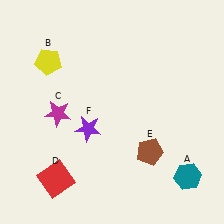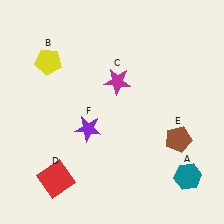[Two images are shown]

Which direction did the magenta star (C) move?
The magenta star (C) moved right.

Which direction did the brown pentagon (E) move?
The brown pentagon (E) moved right.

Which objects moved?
The objects that moved are: the magenta star (C), the brown pentagon (E).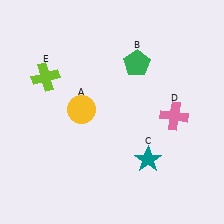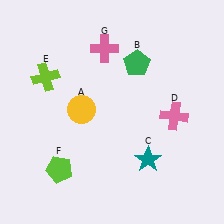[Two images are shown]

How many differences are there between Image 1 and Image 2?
There are 2 differences between the two images.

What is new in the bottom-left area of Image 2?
A lime pentagon (F) was added in the bottom-left area of Image 2.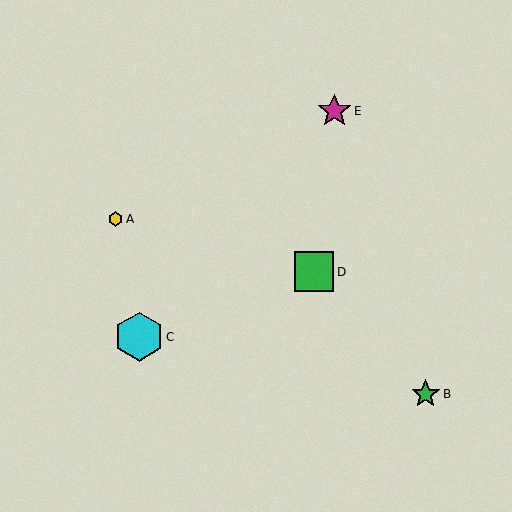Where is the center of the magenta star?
The center of the magenta star is at (334, 111).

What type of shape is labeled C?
Shape C is a cyan hexagon.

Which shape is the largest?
The cyan hexagon (labeled C) is the largest.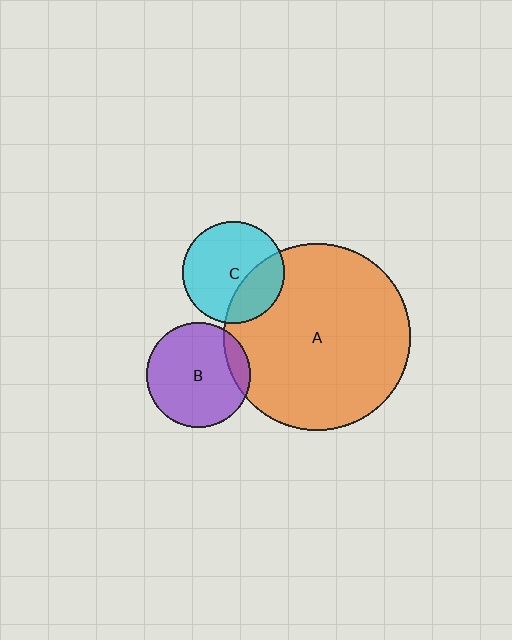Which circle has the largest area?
Circle A (orange).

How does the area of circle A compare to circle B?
Approximately 3.2 times.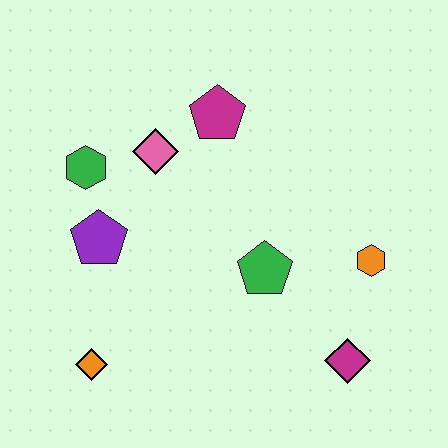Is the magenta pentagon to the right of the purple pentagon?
Yes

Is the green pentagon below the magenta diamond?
No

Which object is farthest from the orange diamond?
The orange hexagon is farthest from the orange diamond.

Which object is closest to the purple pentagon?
The green hexagon is closest to the purple pentagon.